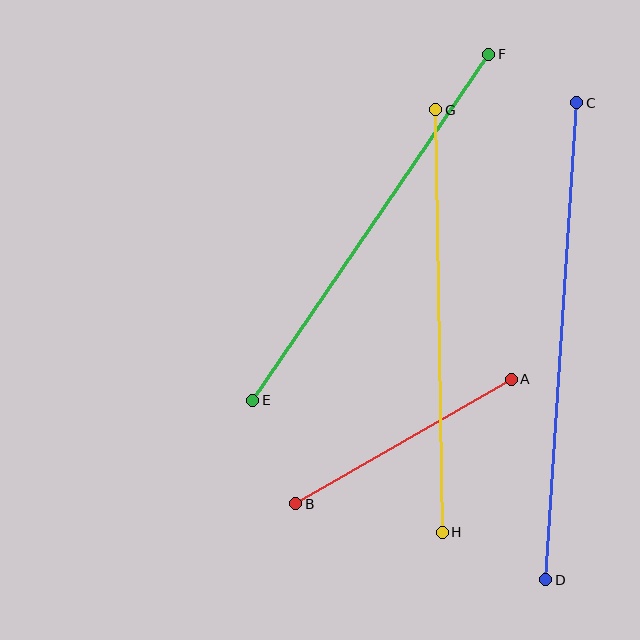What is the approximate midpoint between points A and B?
The midpoint is at approximately (404, 442) pixels.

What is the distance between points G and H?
The distance is approximately 423 pixels.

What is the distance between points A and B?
The distance is approximately 249 pixels.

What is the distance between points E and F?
The distance is approximately 419 pixels.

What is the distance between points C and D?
The distance is approximately 478 pixels.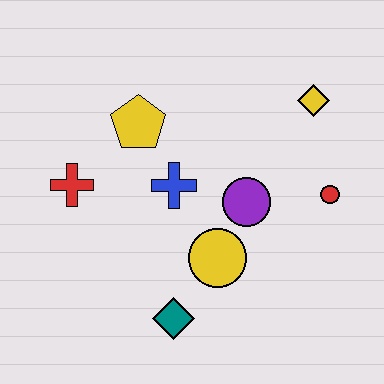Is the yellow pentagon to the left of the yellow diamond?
Yes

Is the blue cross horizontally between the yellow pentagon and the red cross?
No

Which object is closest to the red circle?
The purple circle is closest to the red circle.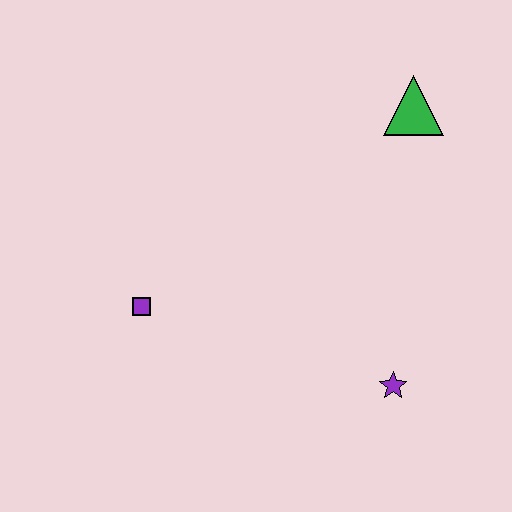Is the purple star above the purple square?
No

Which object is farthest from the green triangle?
The purple square is farthest from the green triangle.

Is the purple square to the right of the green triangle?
No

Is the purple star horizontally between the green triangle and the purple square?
Yes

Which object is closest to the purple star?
The purple square is closest to the purple star.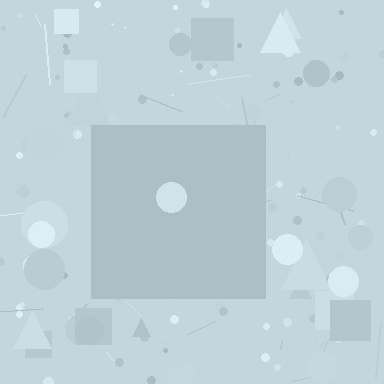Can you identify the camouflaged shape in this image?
The camouflaged shape is a square.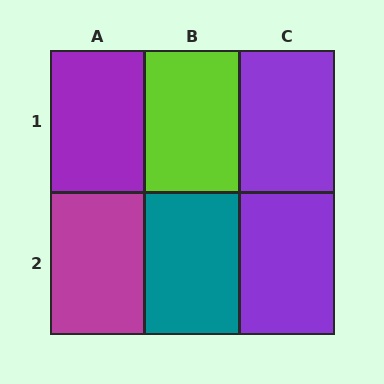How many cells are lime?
1 cell is lime.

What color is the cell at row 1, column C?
Purple.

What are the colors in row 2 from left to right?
Magenta, teal, purple.